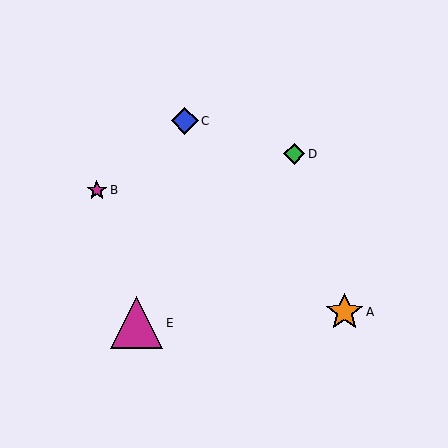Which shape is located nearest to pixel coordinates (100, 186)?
The magenta star (labeled B) at (97, 190) is nearest to that location.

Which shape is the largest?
The magenta triangle (labeled E) is the largest.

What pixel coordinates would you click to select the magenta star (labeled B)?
Click at (97, 190) to select the magenta star B.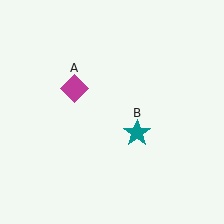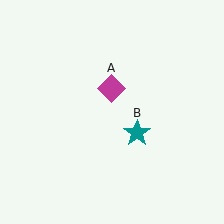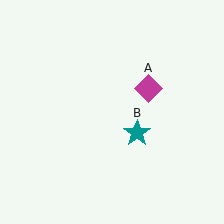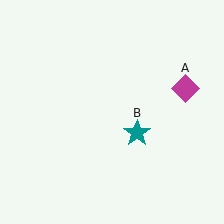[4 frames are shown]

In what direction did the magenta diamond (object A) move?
The magenta diamond (object A) moved right.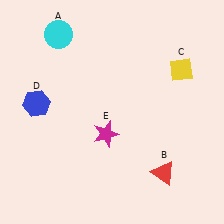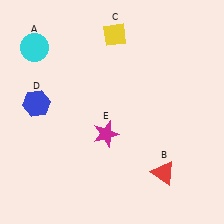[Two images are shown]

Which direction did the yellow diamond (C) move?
The yellow diamond (C) moved left.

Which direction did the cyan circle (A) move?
The cyan circle (A) moved left.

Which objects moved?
The objects that moved are: the cyan circle (A), the yellow diamond (C).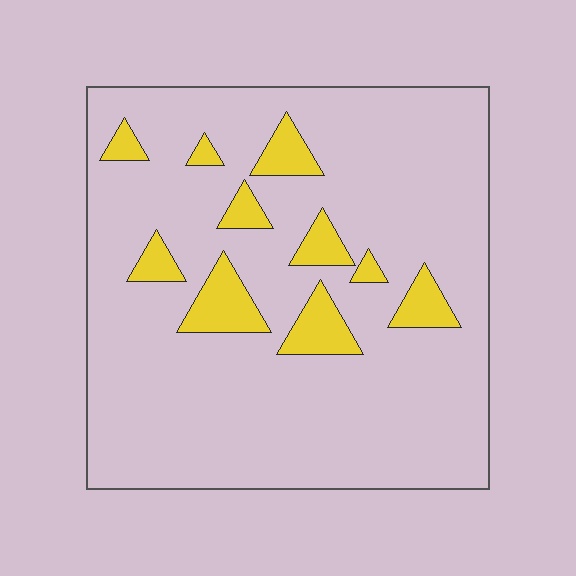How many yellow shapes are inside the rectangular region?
10.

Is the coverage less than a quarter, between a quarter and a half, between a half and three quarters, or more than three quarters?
Less than a quarter.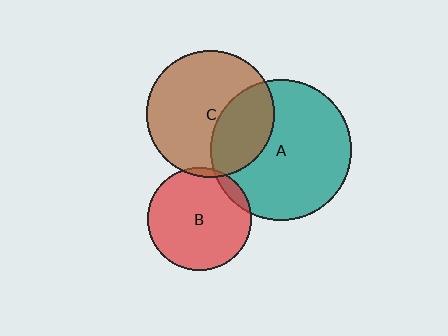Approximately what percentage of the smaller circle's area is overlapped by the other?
Approximately 10%.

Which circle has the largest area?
Circle A (teal).